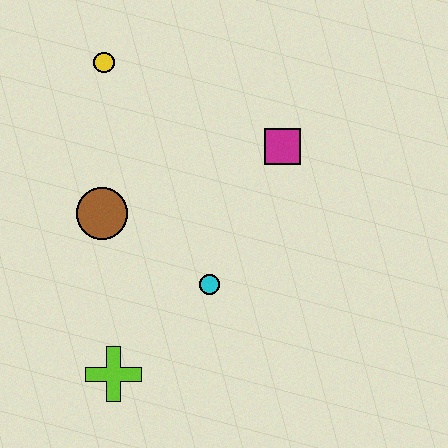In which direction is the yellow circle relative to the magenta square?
The yellow circle is to the left of the magenta square.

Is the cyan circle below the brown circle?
Yes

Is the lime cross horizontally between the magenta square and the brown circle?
Yes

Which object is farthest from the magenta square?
The lime cross is farthest from the magenta square.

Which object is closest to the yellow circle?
The brown circle is closest to the yellow circle.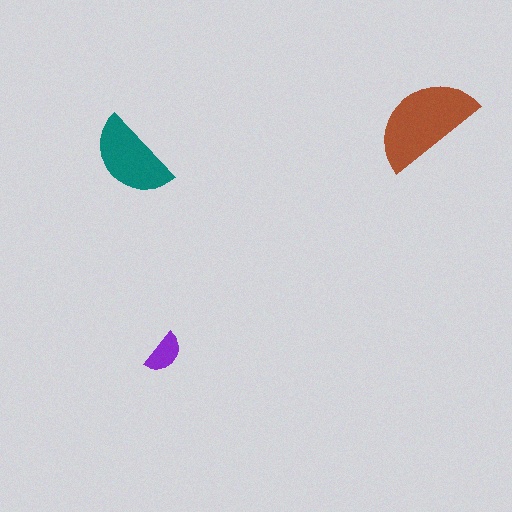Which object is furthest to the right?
The brown semicircle is rightmost.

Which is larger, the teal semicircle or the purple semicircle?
The teal one.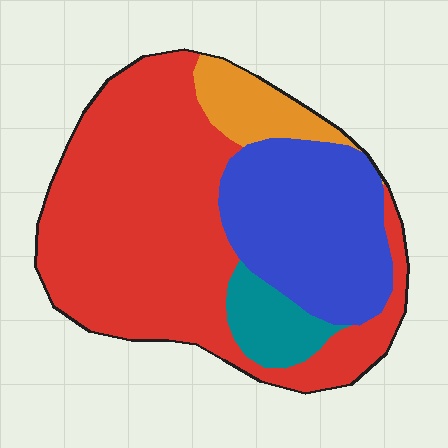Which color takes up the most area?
Red, at roughly 55%.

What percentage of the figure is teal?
Teal covers about 5% of the figure.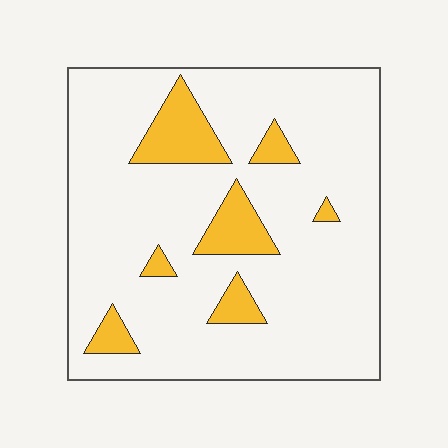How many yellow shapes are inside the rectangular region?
7.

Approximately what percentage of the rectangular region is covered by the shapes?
Approximately 15%.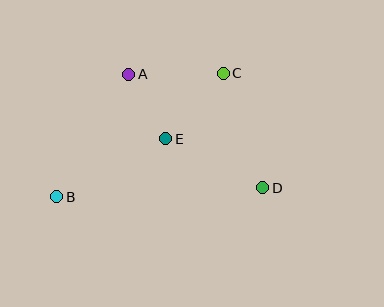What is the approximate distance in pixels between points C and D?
The distance between C and D is approximately 121 pixels.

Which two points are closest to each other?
Points A and E are closest to each other.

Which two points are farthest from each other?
Points B and C are farthest from each other.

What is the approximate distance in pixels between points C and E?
The distance between C and E is approximately 87 pixels.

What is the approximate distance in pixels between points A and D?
The distance between A and D is approximately 176 pixels.